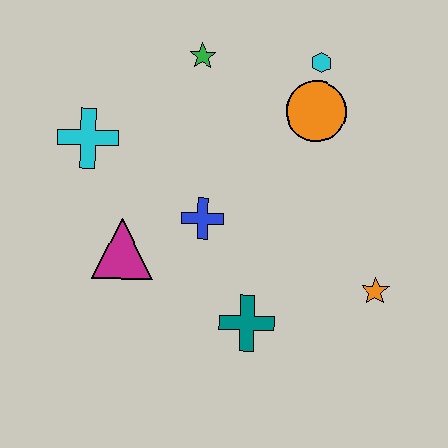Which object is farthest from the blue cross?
The cyan hexagon is farthest from the blue cross.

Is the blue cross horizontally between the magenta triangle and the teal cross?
Yes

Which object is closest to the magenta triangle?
The blue cross is closest to the magenta triangle.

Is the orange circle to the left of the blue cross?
No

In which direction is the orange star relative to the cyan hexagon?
The orange star is below the cyan hexagon.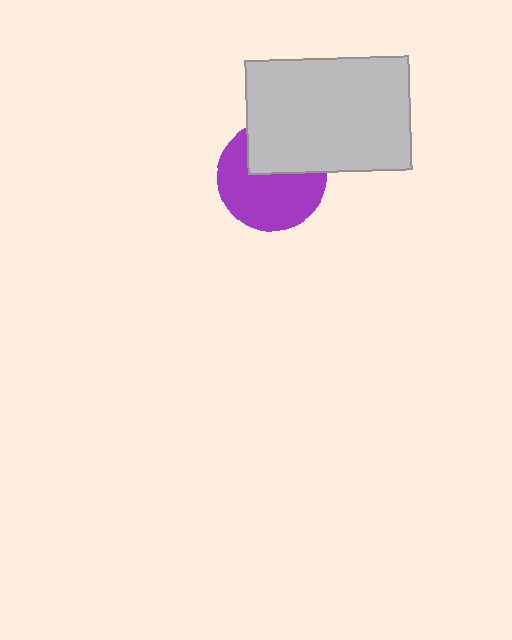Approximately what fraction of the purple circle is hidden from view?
Roughly 38% of the purple circle is hidden behind the light gray rectangle.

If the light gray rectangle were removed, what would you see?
You would see the complete purple circle.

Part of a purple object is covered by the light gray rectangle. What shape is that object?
It is a circle.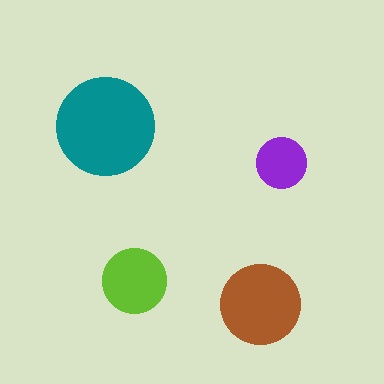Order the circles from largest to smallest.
the teal one, the brown one, the lime one, the purple one.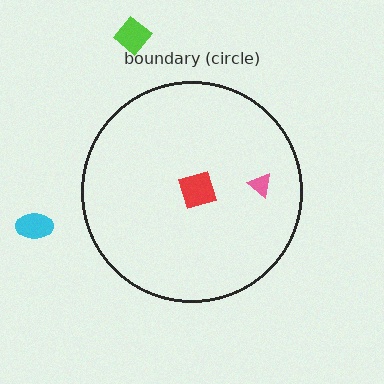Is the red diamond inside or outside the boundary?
Inside.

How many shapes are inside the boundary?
2 inside, 2 outside.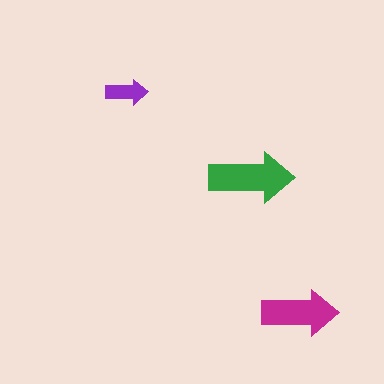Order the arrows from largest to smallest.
the green one, the magenta one, the purple one.